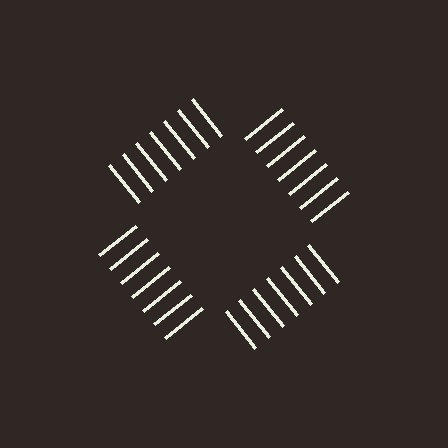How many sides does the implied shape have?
4 sides — the line-ends trace a square.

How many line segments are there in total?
28 — 7 along each of the 4 edges.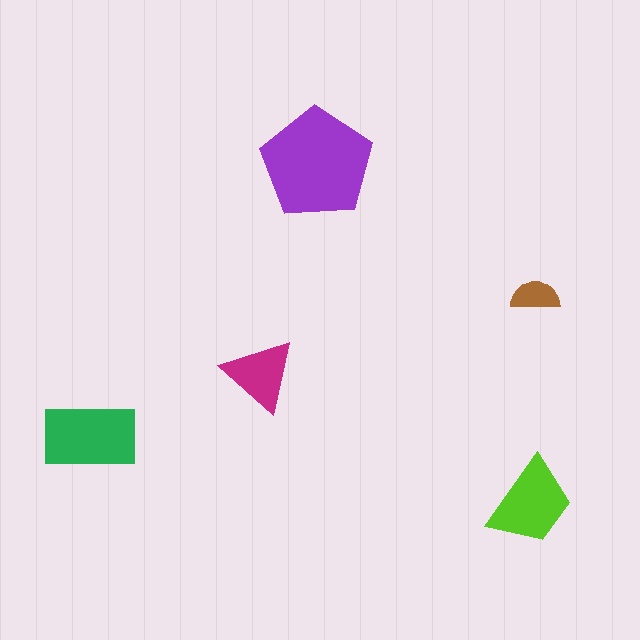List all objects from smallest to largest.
The brown semicircle, the magenta triangle, the lime trapezoid, the green rectangle, the purple pentagon.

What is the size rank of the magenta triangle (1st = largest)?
4th.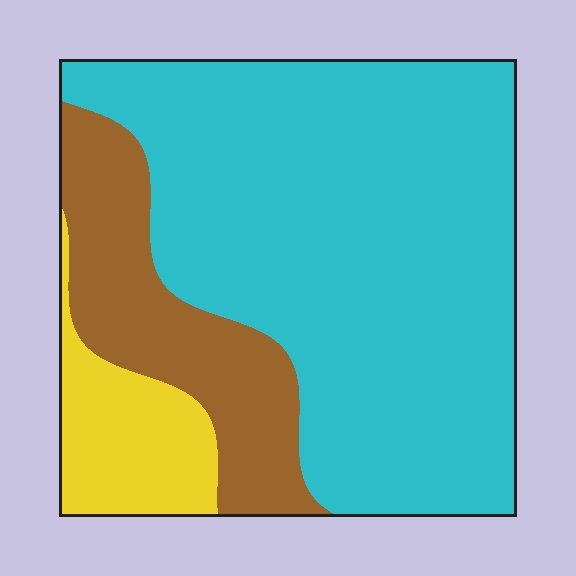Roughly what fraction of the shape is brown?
Brown takes up about one fifth (1/5) of the shape.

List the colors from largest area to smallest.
From largest to smallest: cyan, brown, yellow.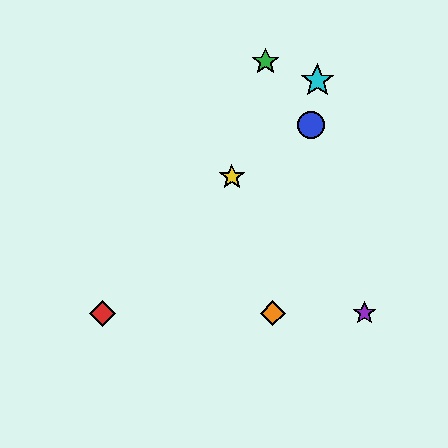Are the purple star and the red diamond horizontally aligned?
Yes, both are at y≈313.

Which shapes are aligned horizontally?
The red diamond, the purple star, the orange diamond are aligned horizontally.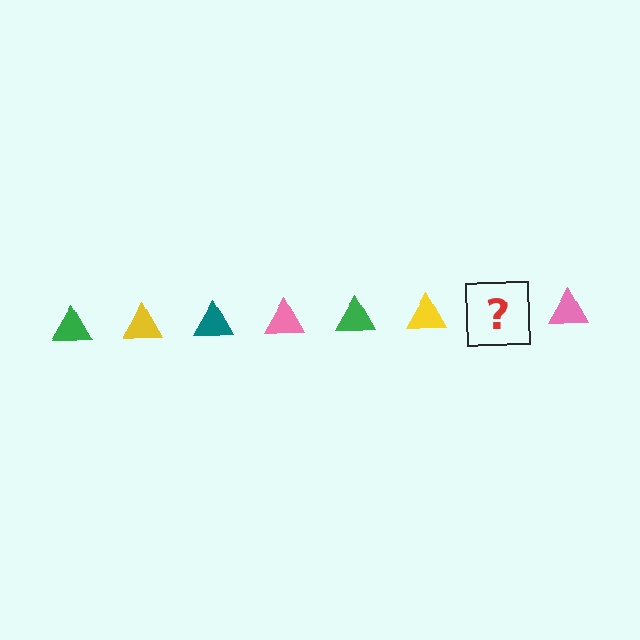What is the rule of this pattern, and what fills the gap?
The rule is that the pattern cycles through green, yellow, teal, pink triangles. The gap should be filled with a teal triangle.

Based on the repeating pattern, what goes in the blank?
The blank should be a teal triangle.